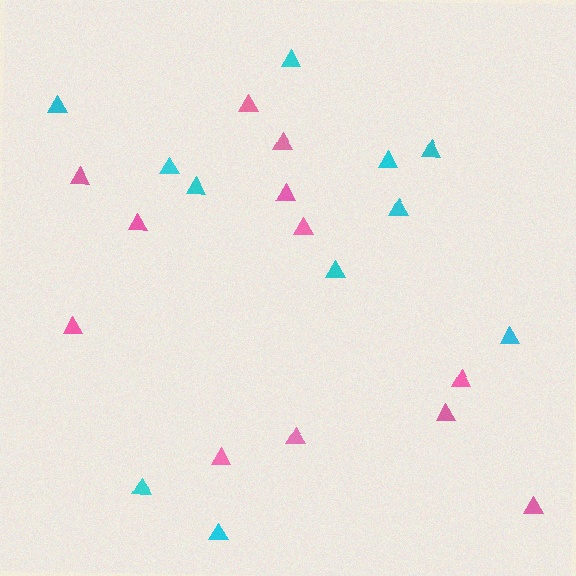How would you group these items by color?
There are 2 groups: one group of pink triangles (12) and one group of cyan triangles (11).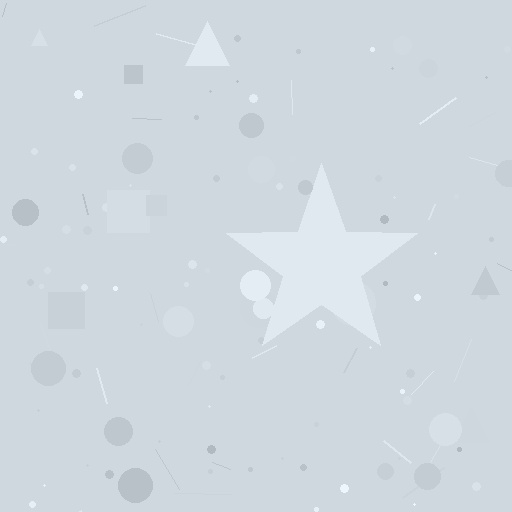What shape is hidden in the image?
A star is hidden in the image.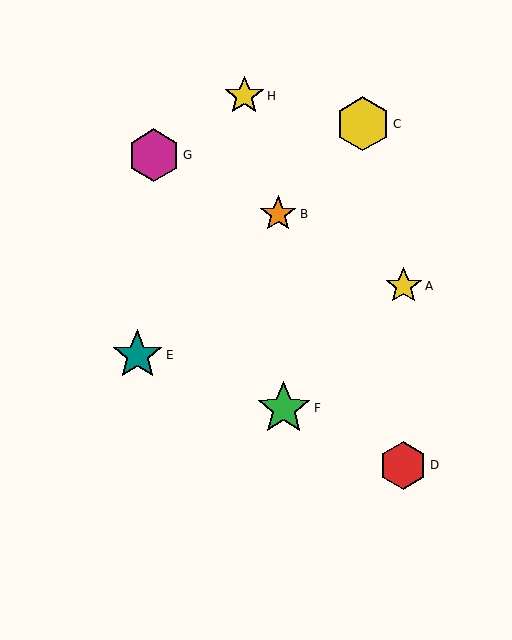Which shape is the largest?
The yellow hexagon (labeled C) is the largest.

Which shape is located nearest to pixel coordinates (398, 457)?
The red hexagon (labeled D) at (403, 465) is nearest to that location.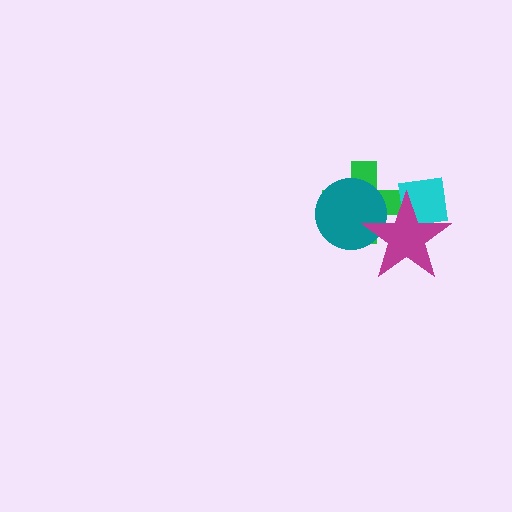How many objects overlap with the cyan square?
2 objects overlap with the cyan square.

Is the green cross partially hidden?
Yes, it is partially covered by another shape.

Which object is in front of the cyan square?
The magenta star is in front of the cyan square.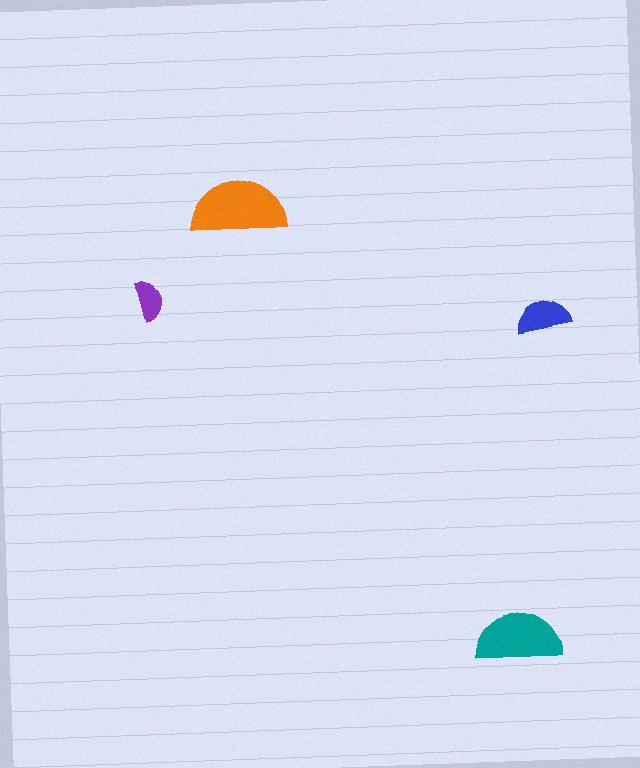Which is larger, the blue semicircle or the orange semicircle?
The orange one.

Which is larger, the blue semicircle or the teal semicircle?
The teal one.